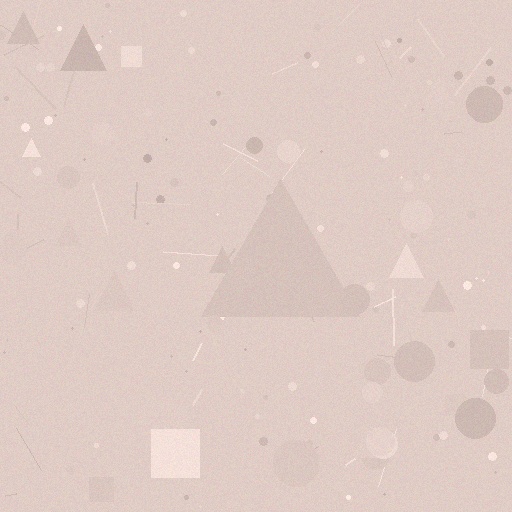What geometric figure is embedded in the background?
A triangle is embedded in the background.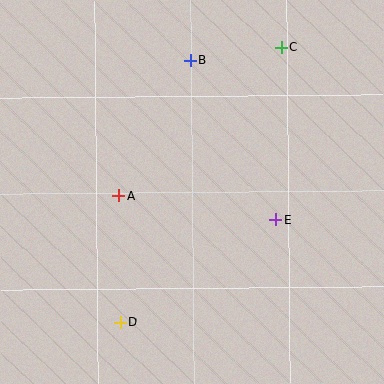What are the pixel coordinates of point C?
Point C is at (281, 47).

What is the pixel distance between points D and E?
The distance between D and E is 186 pixels.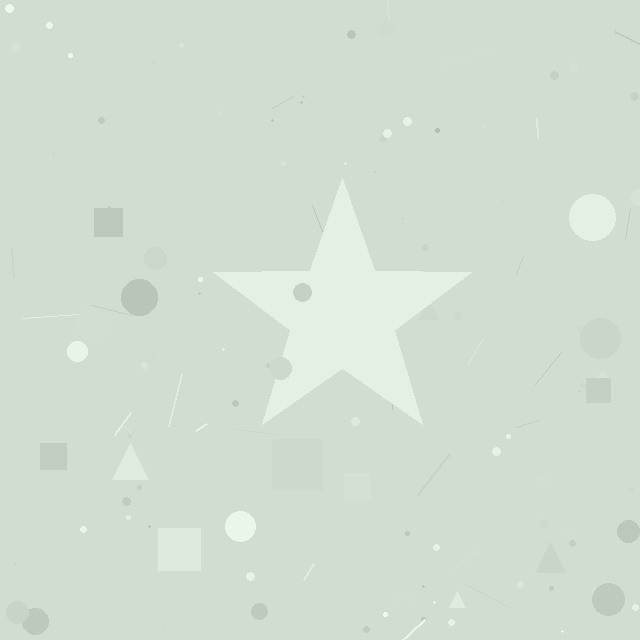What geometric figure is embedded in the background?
A star is embedded in the background.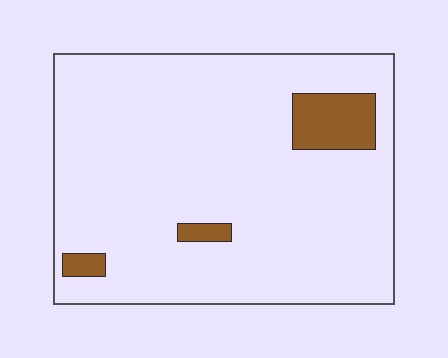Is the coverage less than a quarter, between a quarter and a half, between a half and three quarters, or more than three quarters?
Less than a quarter.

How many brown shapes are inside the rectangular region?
3.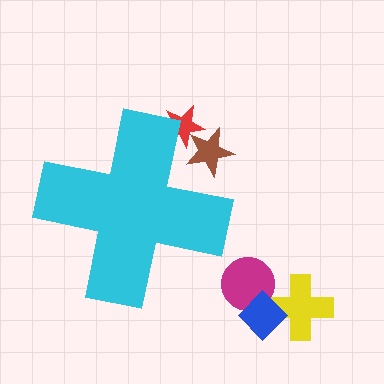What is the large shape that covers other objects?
A cyan cross.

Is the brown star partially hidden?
Yes, the brown star is partially hidden behind the cyan cross.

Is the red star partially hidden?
Yes, the red star is partially hidden behind the cyan cross.